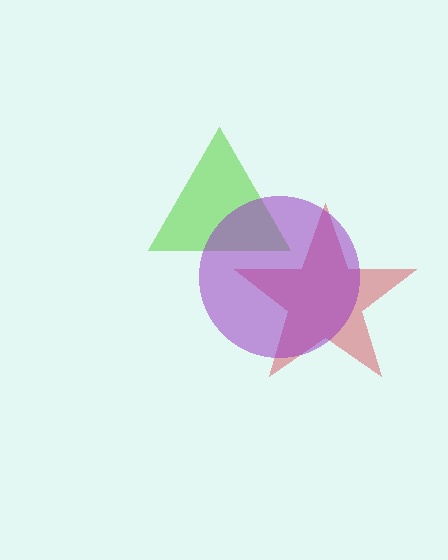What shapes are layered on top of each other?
The layered shapes are: a red star, a lime triangle, a purple circle.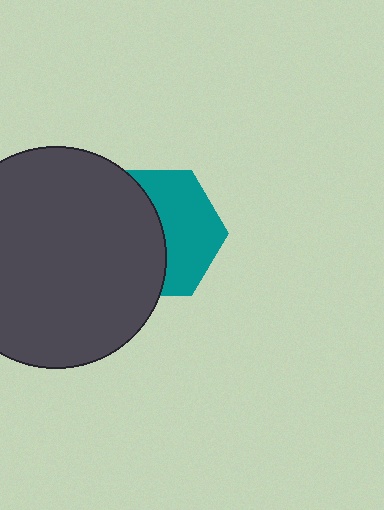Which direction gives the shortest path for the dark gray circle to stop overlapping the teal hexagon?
Moving left gives the shortest separation.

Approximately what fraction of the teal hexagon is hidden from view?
Roughly 51% of the teal hexagon is hidden behind the dark gray circle.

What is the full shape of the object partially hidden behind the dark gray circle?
The partially hidden object is a teal hexagon.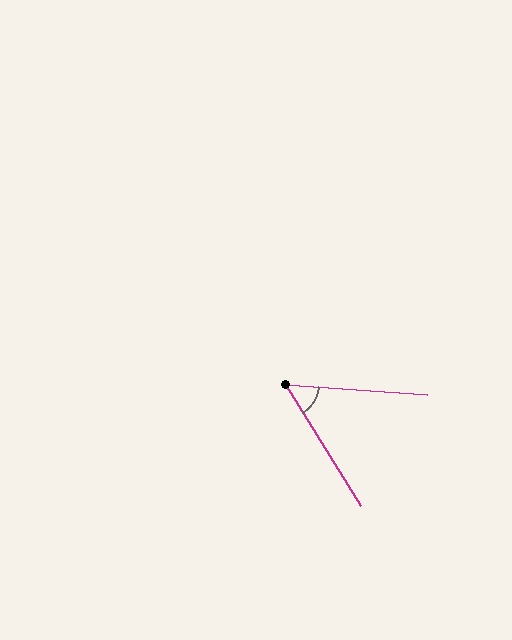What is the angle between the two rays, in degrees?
Approximately 54 degrees.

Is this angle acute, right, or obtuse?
It is acute.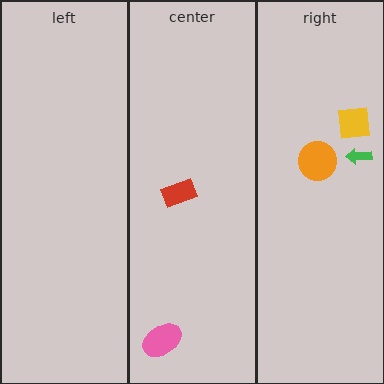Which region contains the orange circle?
The right region.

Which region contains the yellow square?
The right region.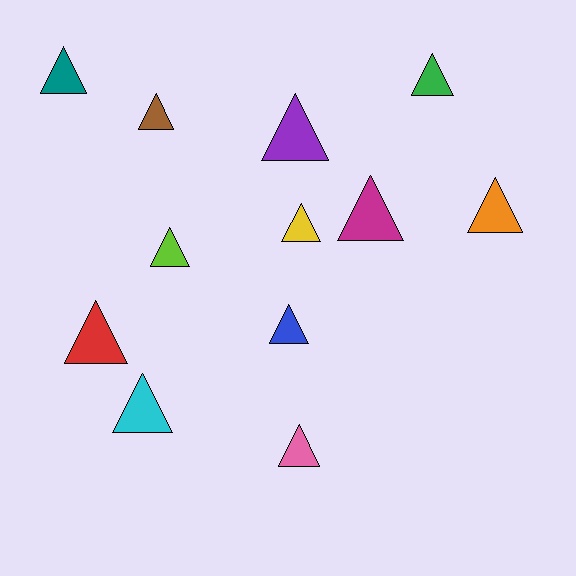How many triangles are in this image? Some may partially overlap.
There are 12 triangles.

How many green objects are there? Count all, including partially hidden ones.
There is 1 green object.